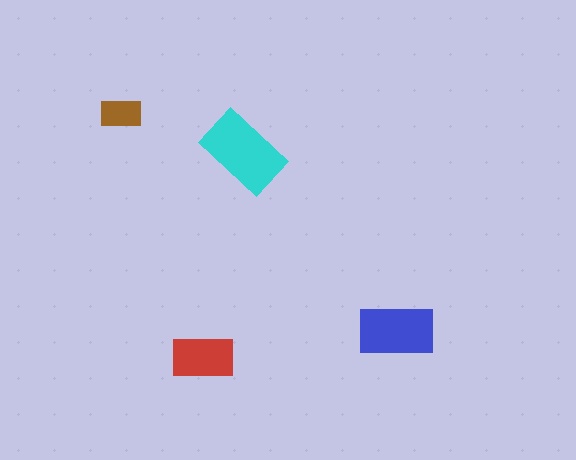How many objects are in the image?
There are 4 objects in the image.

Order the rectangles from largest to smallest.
the cyan one, the blue one, the red one, the brown one.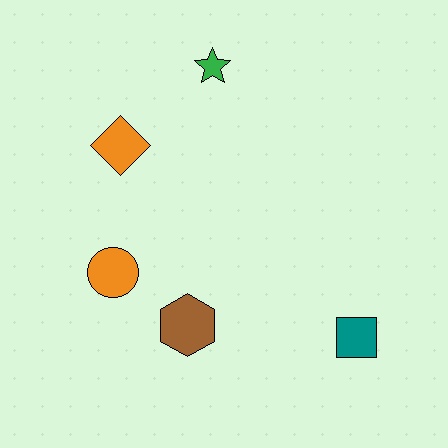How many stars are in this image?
There is 1 star.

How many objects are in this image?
There are 5 objects.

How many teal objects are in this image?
There is 1 teal object.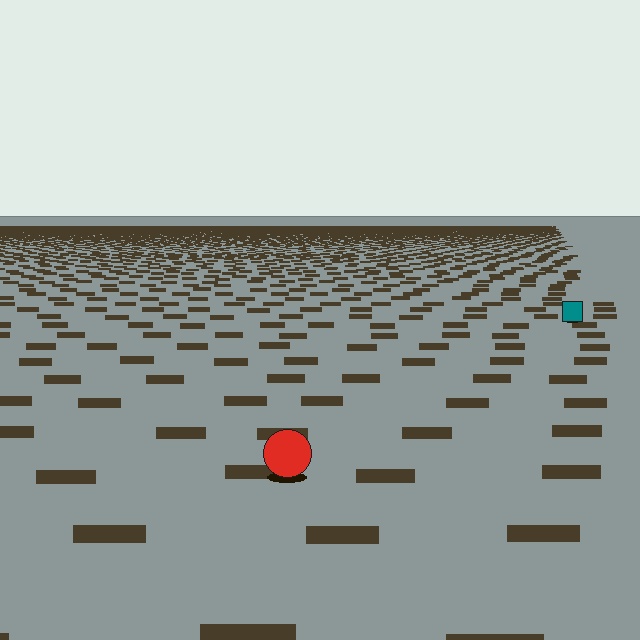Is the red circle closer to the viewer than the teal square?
Yes. The red circle is closer — you can tell from the texture gradient: the ground texture is coarser near it.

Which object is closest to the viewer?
The red circle is closest. The texture marks near it are larger and more spread out.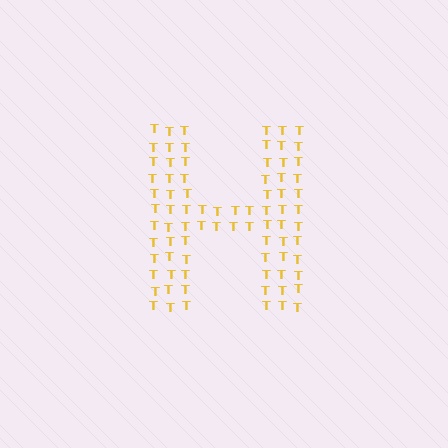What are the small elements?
The small elements are letter T's.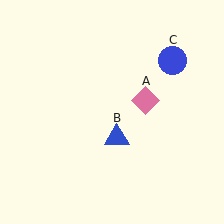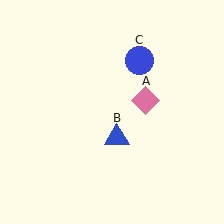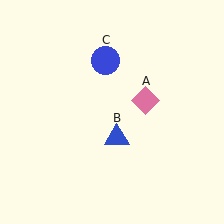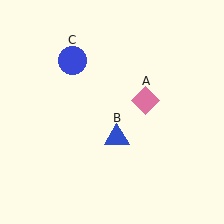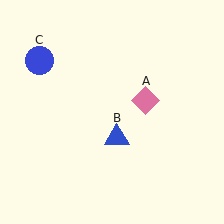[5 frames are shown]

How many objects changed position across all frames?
1 object changed position: blue circle (object C).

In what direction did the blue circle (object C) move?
The blue circle (object C) moved left.